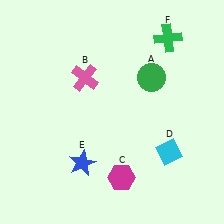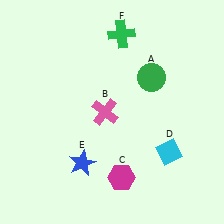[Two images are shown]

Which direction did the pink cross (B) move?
The pink cross (B) moved down.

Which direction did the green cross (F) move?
The green cross (F) moved left.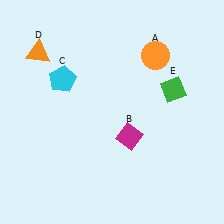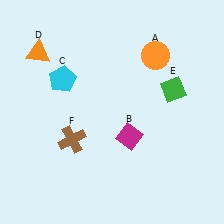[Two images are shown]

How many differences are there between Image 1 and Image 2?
There is 1 difference between the two images.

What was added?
A brown cross (F) was added in Image 2.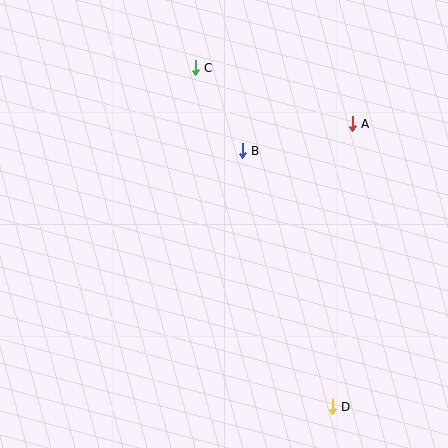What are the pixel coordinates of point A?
Point A is at (352, 124).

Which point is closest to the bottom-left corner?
Point D is closest to the bottom-left corner.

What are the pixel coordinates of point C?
Point C is at (195, 68).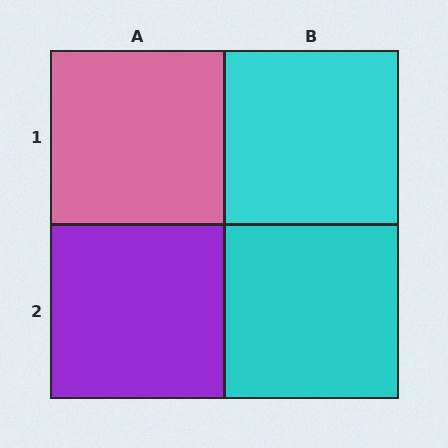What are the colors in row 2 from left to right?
Purple, cyan.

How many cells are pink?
1 cell is pink.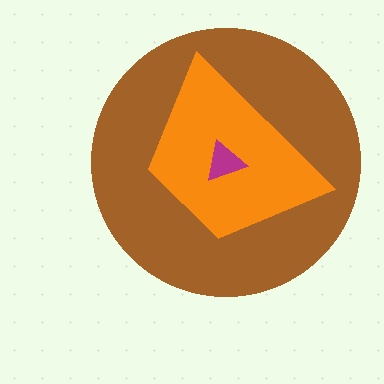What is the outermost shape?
The brown circle.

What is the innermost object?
The magenta triangle.